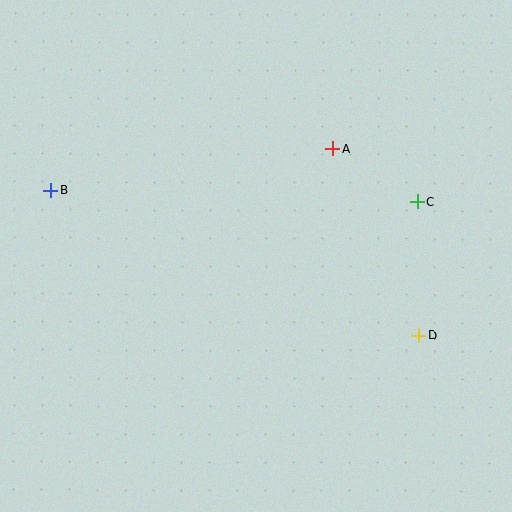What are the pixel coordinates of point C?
Point C is at (417, 202).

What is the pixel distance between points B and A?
The distance between B and A is 285 pixels.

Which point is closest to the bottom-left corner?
Point B is closest to the bottom-left corner.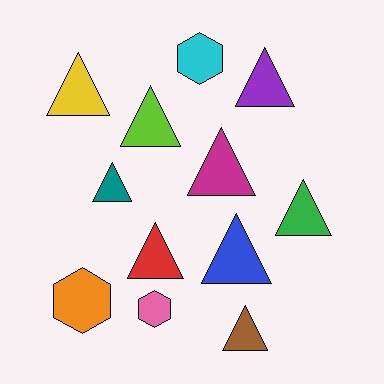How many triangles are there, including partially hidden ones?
There are 9 triangles.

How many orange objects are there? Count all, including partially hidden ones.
There is 1 orange object.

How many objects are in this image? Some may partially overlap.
There are 12 objects.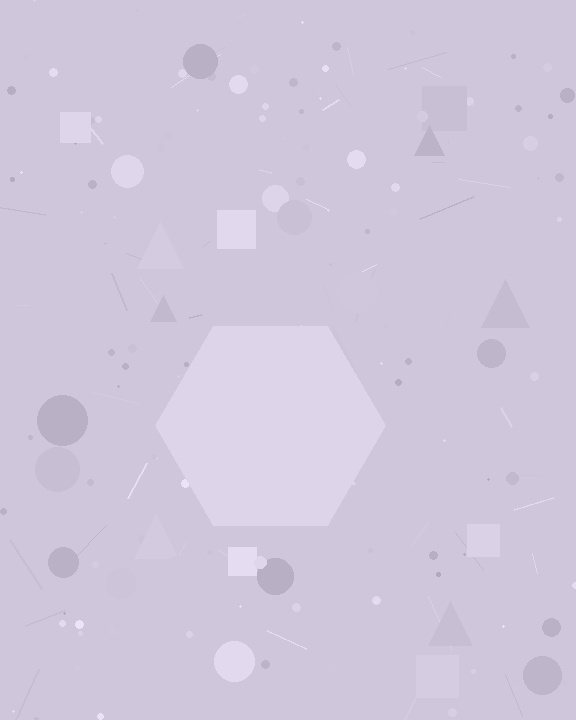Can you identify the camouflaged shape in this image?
The camouflaged shape is a hexagon.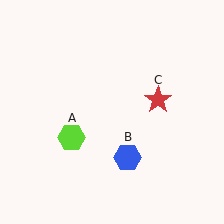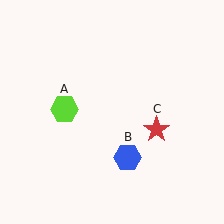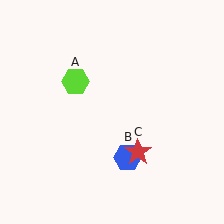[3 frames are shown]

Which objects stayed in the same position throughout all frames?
Blue hexagon (object B) remained stationary.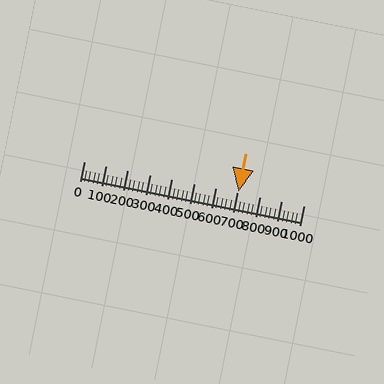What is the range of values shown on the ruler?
The ruler shows values from 0 to 1000.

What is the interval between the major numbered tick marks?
The major tick marks are spaced 100 units apart.